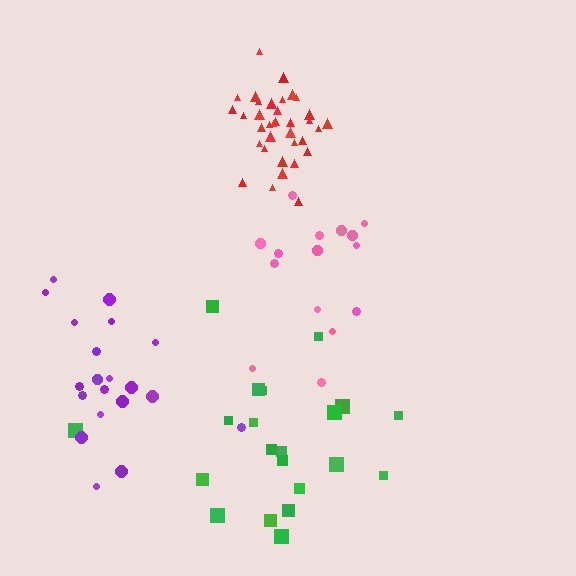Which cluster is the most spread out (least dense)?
Green.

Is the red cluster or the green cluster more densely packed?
Red.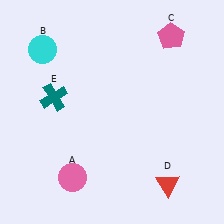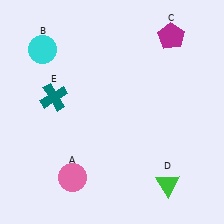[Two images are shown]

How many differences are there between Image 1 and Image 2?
There are 2 differences between the two images.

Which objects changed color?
C changed from pink to magenta. D changed from red to green.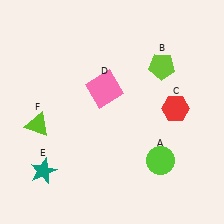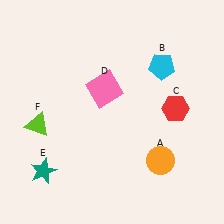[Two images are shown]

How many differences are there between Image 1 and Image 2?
There are 2 differences between the two images.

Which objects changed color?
A changed from lime to orange. B changed from lime to cyan.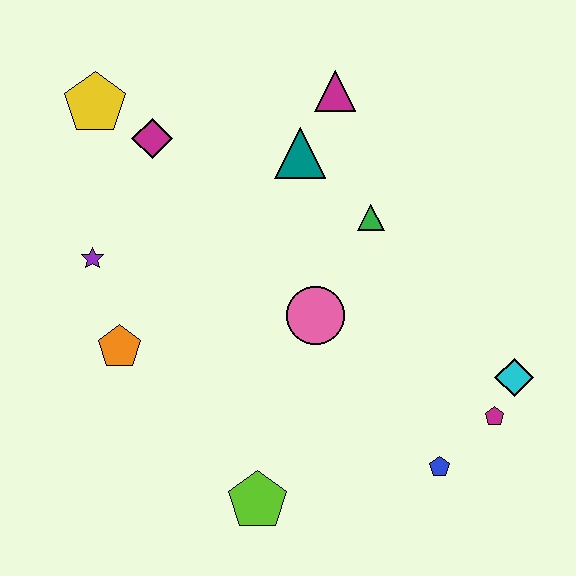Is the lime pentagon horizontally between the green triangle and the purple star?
Yes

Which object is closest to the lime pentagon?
The blue pentagon is closest to the lime pentagon.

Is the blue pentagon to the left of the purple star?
No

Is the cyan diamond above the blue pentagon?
Yes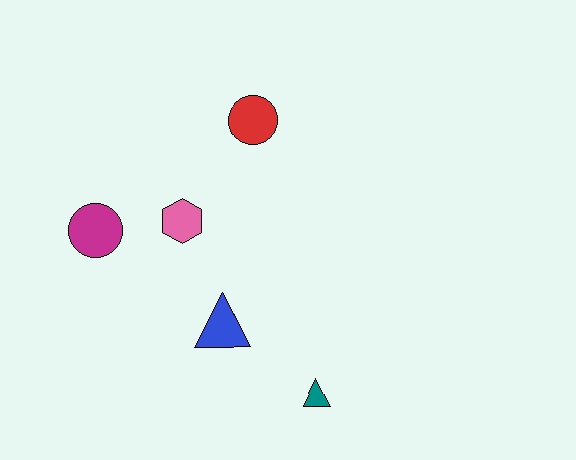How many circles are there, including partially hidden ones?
There are 2 circles.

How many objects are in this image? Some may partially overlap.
There are 5 objects.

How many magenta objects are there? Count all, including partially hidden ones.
There is 1 magenta object.